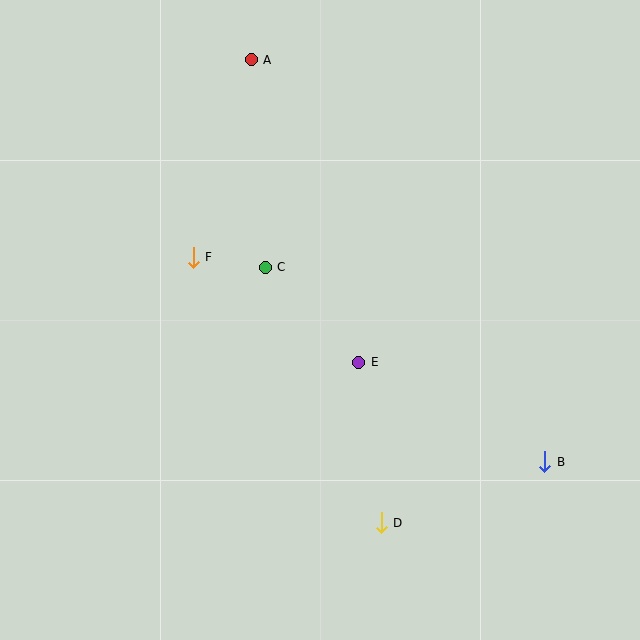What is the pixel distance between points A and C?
The distance between A and C is 208 pixels.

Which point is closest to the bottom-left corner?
Point D is closest to the bottom-left corner.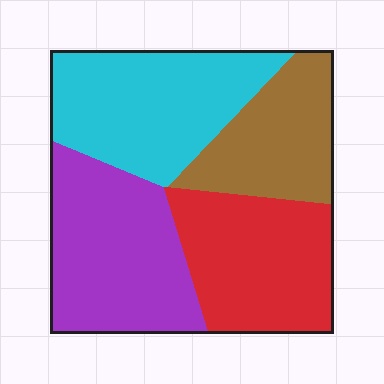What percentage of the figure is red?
Red covers about 25% of the figure.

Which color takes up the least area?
Brown, at roughly 20%.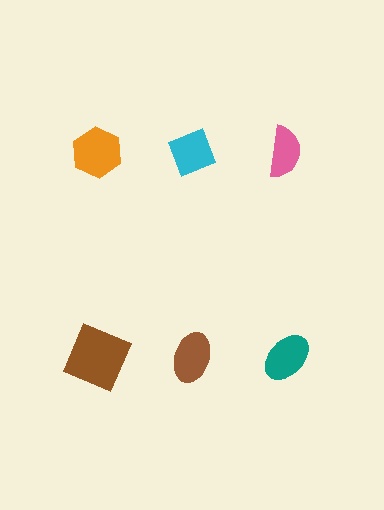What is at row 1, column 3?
A pink semicircle.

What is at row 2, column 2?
A brown ellipse.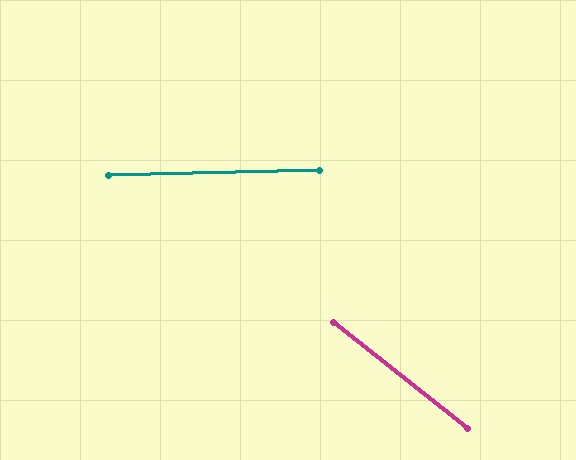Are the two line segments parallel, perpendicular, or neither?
Neither parallel nor perpendicular — they differ by about 39°.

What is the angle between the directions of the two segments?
Approximately 39 degrees.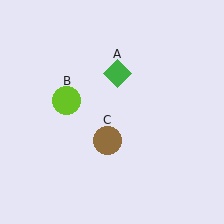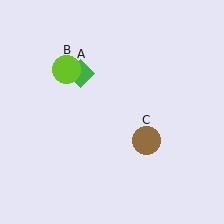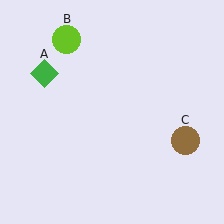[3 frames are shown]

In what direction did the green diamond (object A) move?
The green diamond (object A) moved left.